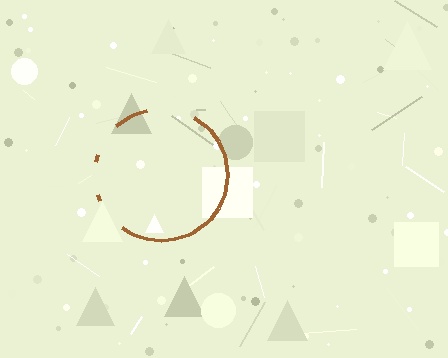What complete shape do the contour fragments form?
The contour fragments form a circle.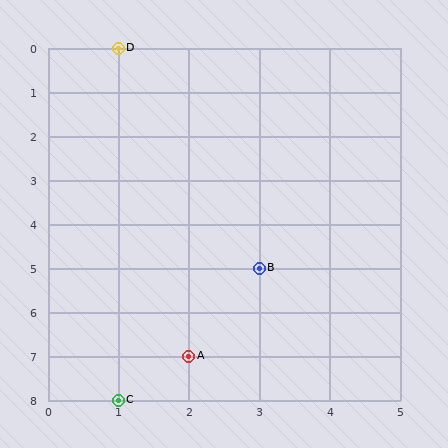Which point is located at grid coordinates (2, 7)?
Point A is at (2, 7).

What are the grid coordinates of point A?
Point A is at grid coordinates (2, 7).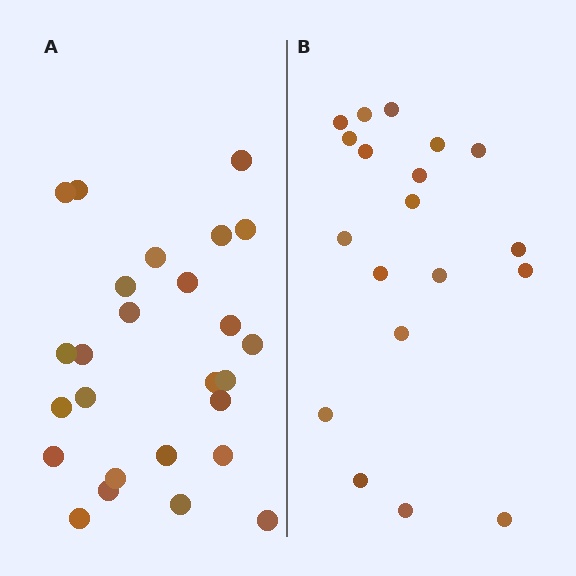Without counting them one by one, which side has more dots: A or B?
Region A (the left region) has more dots.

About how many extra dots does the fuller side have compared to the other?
Region A has roughly 8 or so more dots than region B.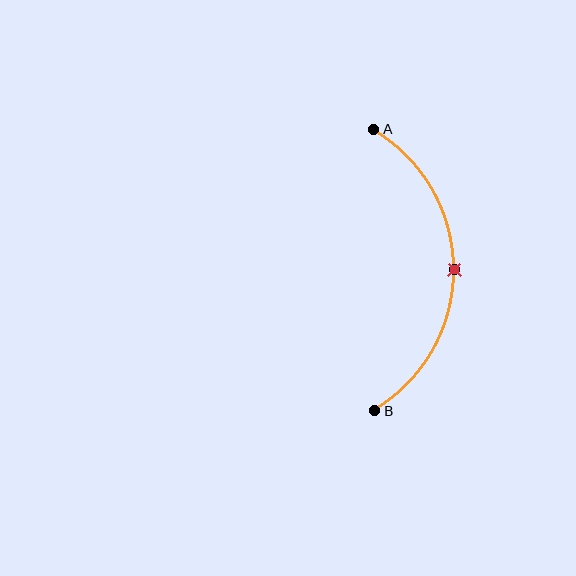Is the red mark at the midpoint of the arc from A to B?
Yes. The red mark lies on the arc at equal arc-length from both A and B — it is the arc midpoint.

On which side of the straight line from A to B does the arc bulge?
The arc bulges to the right of the straight line connecting A and B.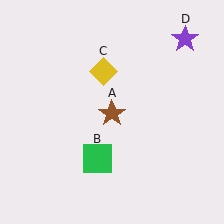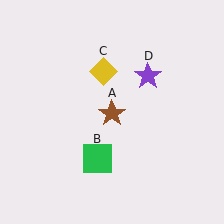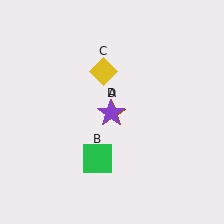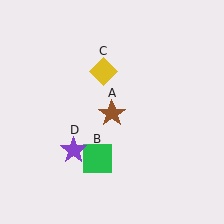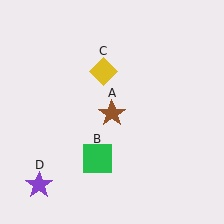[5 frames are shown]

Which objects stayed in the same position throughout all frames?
Brown star (object A) and green square (object B) and yellow diamond (object C) remained stationary.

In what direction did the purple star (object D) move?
The purple star (object D) moved down and to the left.